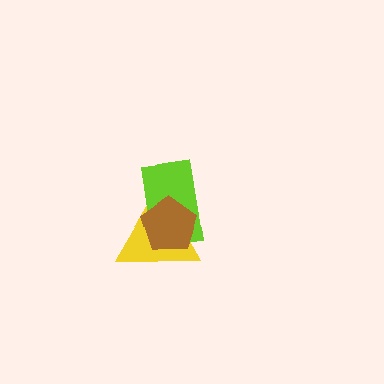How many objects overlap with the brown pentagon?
2 objects overlap with the brown pentagon.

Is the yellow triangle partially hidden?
Yes, it is partially covered by another shape.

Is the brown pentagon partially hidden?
No, no other shape covers it.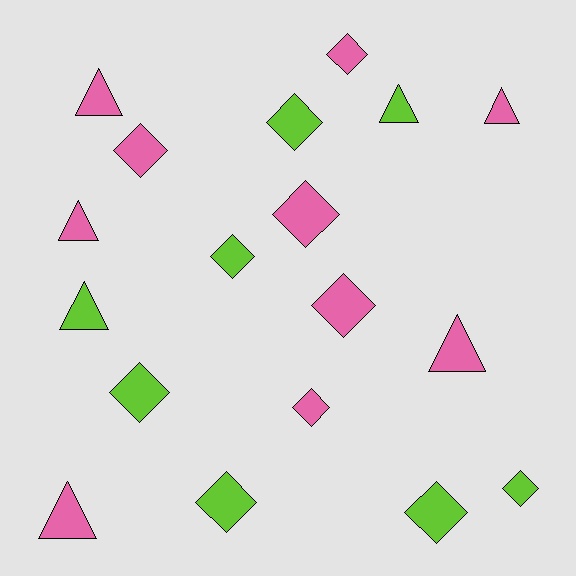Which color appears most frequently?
Pink, with 10 objects.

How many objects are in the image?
There are 18 objects.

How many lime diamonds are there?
There are 6 lime diamonds.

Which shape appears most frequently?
Diamond, with 11 objects.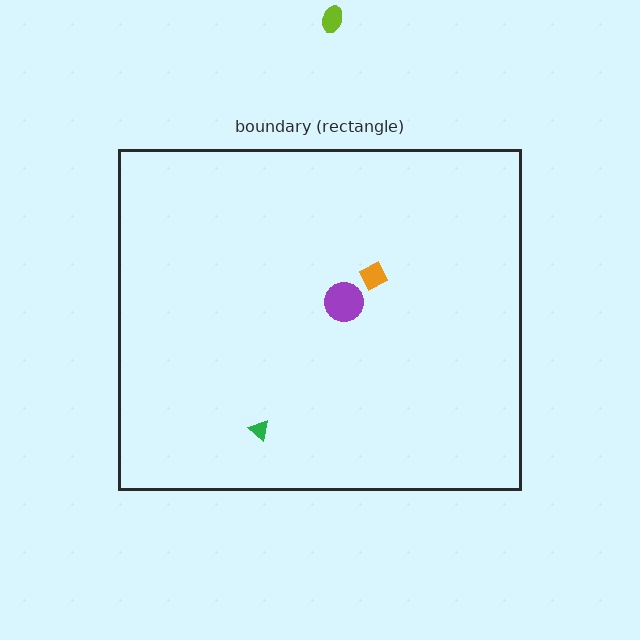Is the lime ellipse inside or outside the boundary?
Outside.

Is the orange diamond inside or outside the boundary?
Inside.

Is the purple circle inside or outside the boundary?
Inside.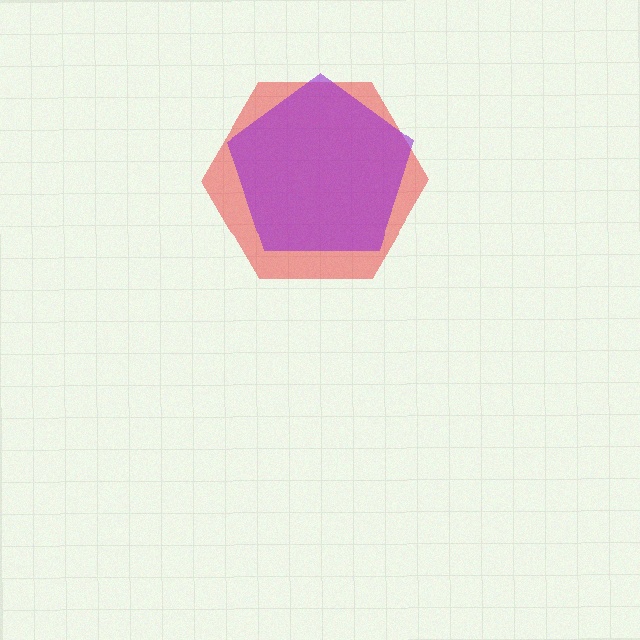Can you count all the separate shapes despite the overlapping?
Yes, there are 2 separate shapes.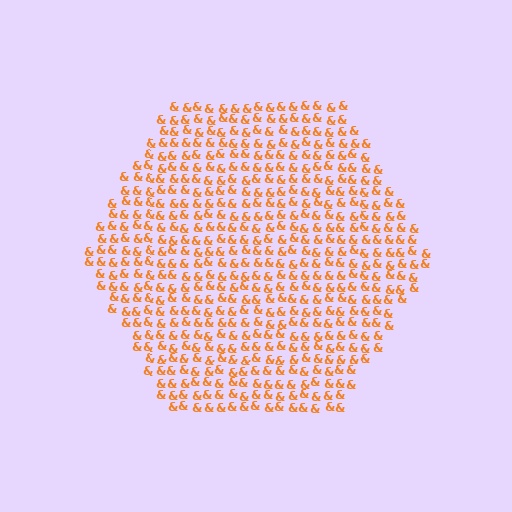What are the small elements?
The small elements are ampersands.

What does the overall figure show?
The overall figure shows a hexagon.